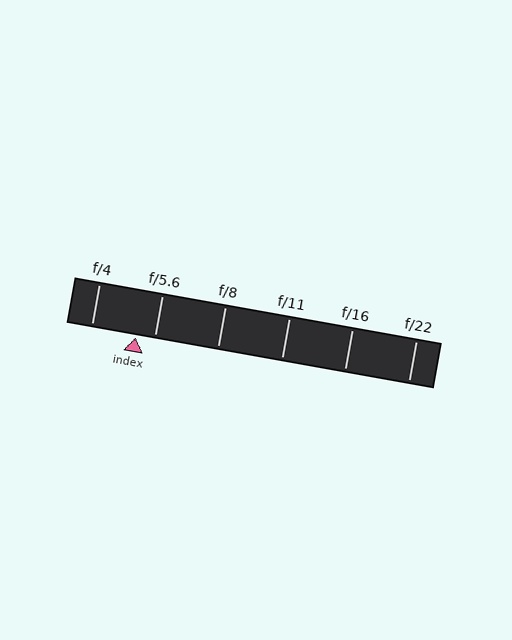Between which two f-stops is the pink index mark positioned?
The index mark is between f/4 and f/5.6.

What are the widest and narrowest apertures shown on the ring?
The widest aperture shown is f/4 and the narrowest is f/22.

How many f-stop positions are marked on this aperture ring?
There are 6 f-stop positions marked.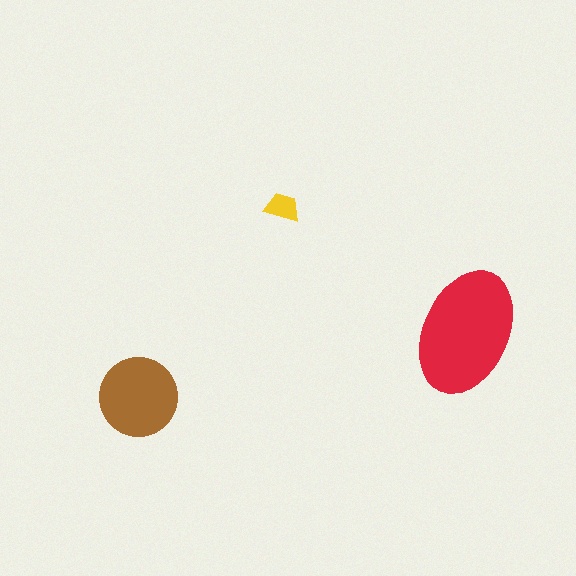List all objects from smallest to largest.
The yellow trapezoid, the brown circle, the red ellipse.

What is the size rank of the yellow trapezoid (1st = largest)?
3rd.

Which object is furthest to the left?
The brown circle is leftmost.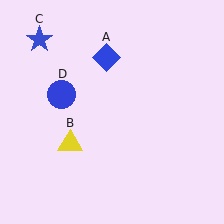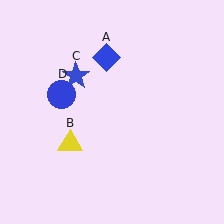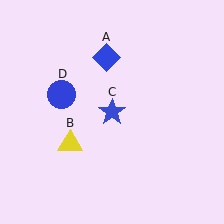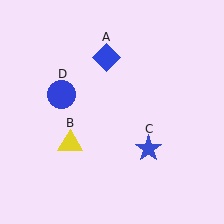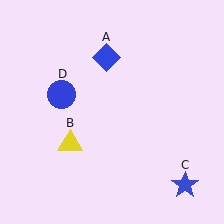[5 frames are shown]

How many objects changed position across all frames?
1 object changed position: blue star (object C).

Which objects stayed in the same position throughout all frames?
Blue diamond (object A) and yellow triangle (object B) and blue circle (object D) remained stationary.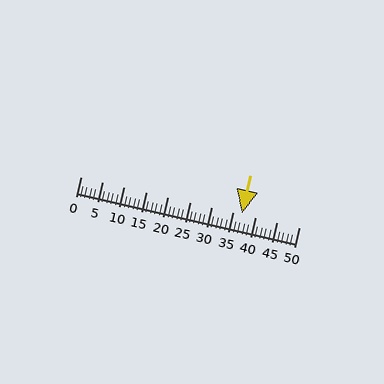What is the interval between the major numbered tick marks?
The major tick marks are spaced 5 units apart.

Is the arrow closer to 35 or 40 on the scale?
The arrow is closer to 35.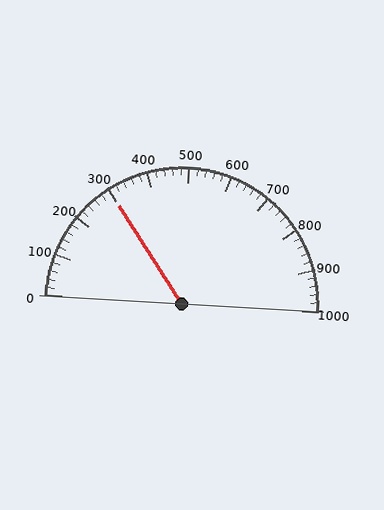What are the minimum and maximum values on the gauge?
The gauge ranges from 0 to 1000.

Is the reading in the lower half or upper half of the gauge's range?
The reading is in the lower half of the range (0 to 1000).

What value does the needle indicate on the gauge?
The needle indicates approximately 300.